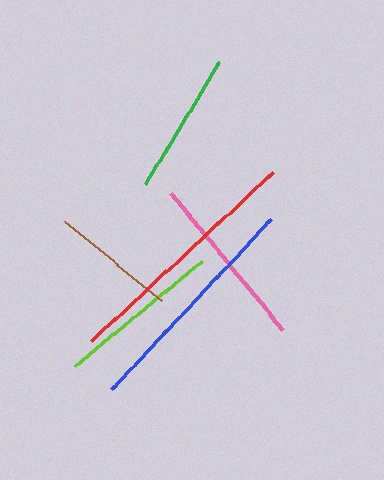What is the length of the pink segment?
The pink segment is approximately 178 pixels long.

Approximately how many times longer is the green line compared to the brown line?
The green line is approximately 1.1 times the length of the brown line.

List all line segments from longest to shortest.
From longest to shortest: red, blue, pink, lime, green, brown.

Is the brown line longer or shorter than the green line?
The green line is longer than the brown line.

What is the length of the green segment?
The green segment is approximately 143 pixels long.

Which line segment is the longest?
The red line is the longest at approximately 248 pixels.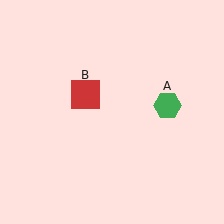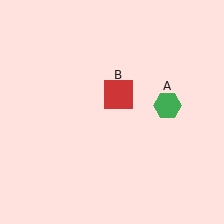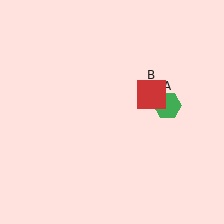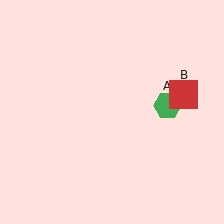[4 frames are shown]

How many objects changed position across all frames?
1 object changed position: red square (object B).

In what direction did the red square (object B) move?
The red square (object B) moved right.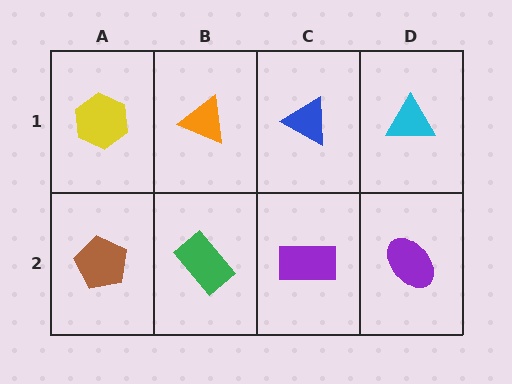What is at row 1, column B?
An orange triangle.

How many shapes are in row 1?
4 shapes.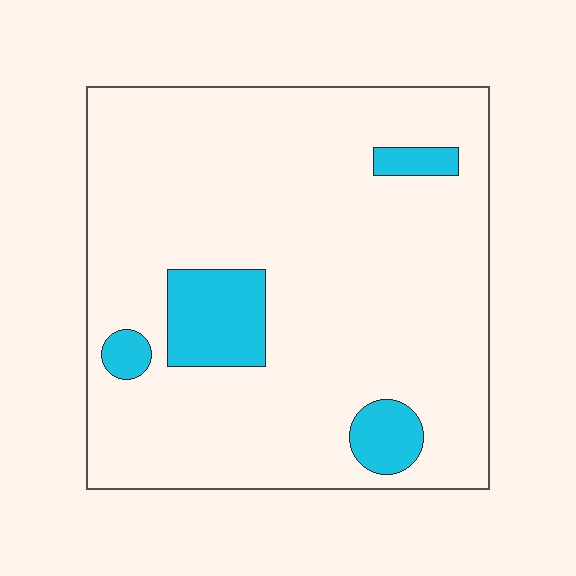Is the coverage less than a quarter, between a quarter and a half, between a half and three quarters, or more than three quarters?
Less than a quarter.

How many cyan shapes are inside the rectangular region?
4.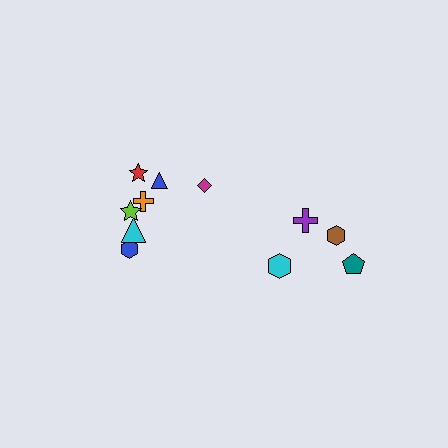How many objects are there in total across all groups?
There are 11 objects.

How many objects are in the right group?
There are 4 objects.